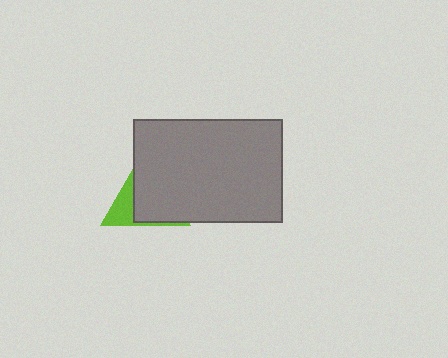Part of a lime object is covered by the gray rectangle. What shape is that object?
It is a triangle.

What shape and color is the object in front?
The object in front is a gray rectangle.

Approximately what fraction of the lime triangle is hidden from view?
Roughly 70% of the lime triangle is hidden behind the gray rectangle.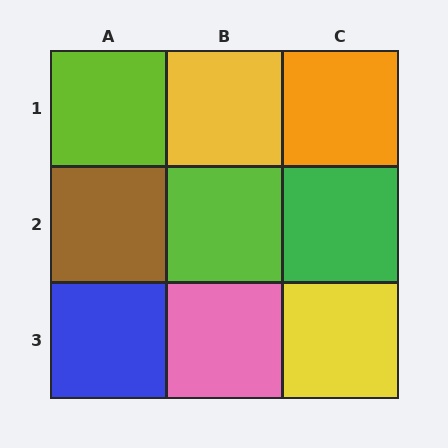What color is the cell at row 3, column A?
Blue.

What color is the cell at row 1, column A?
Lime.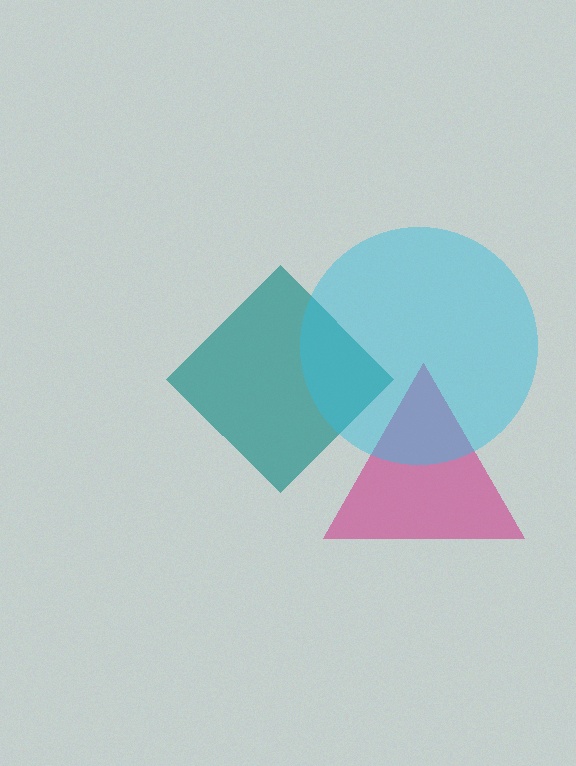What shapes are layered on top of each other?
The layered shapes are: a teal diamond, a magenta triangle, a cyan circle.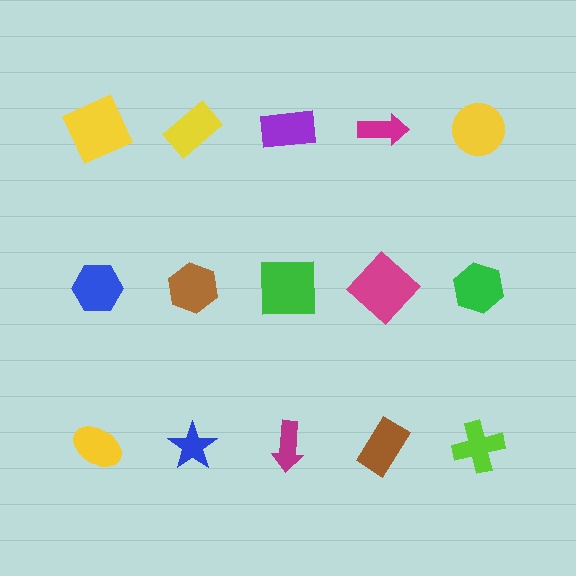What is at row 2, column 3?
A green square.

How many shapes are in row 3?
5 shapes.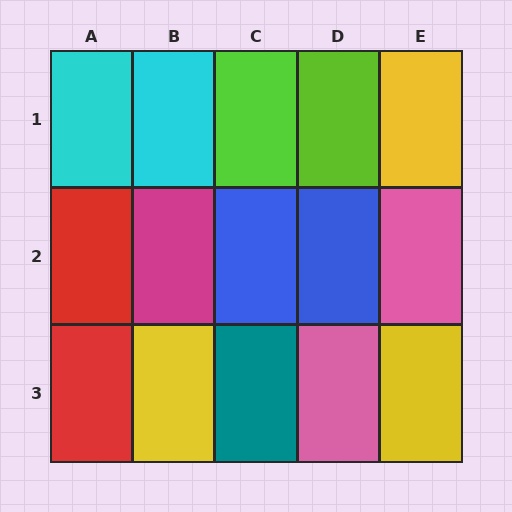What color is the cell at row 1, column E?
Yellow.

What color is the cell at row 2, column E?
Pink.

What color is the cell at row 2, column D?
Blue.